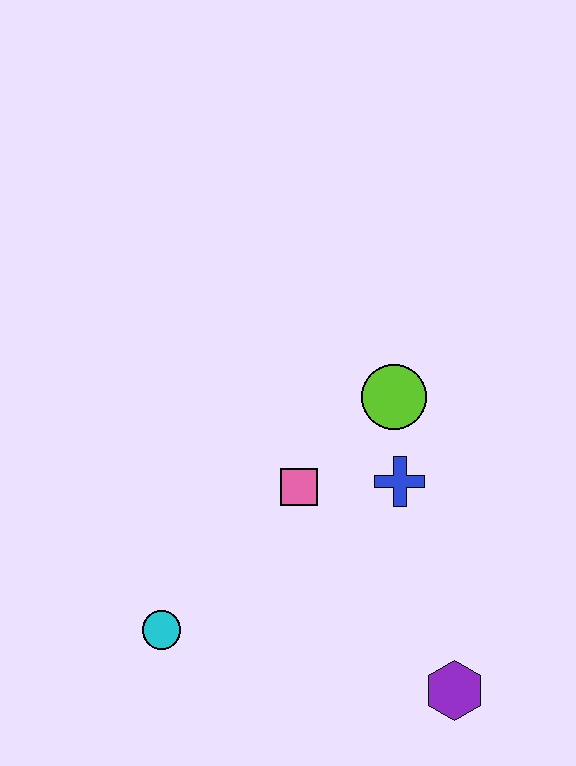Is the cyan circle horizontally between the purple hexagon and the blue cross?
No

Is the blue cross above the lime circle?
No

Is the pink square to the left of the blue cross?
Yes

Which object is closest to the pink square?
The blue cross is closest to the pink square.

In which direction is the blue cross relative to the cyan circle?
The blue cross is to the right of the cyan circle.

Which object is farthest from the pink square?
The purple hexagon is farthest from the pink square.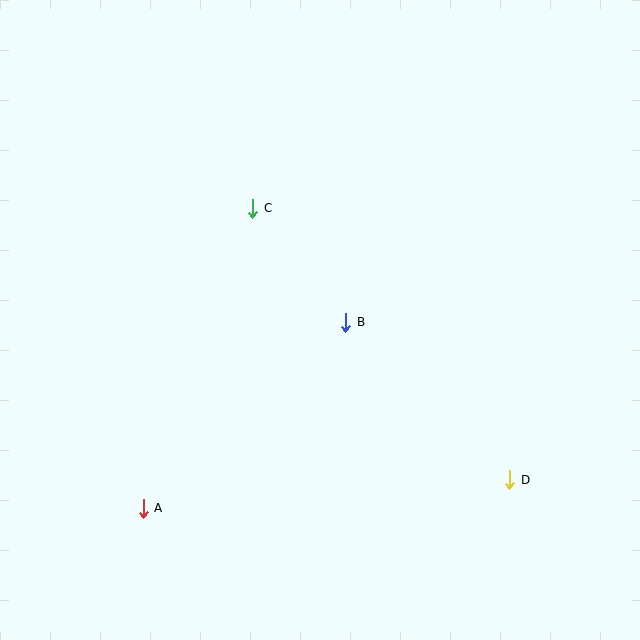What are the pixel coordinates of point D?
Point D is at (510, 480).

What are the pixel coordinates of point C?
Point C is at (253, 208).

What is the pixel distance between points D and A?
The distance between D and A is 367 pixels.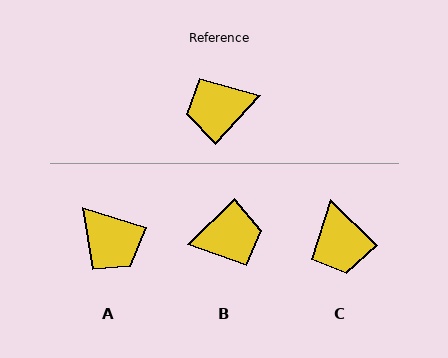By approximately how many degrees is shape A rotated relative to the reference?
Approximately 115 degrees counter-clockwise.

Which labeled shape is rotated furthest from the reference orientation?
B, about 177 degrees away.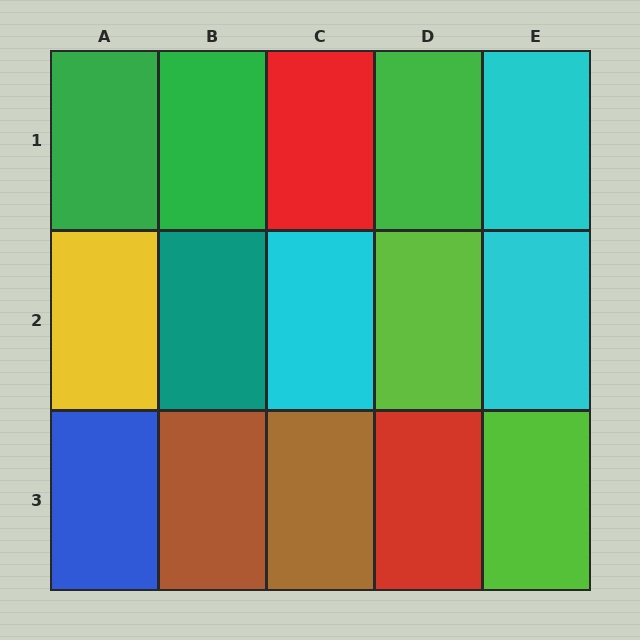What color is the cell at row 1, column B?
Green.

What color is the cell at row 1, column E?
Cyan.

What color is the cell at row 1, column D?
Green.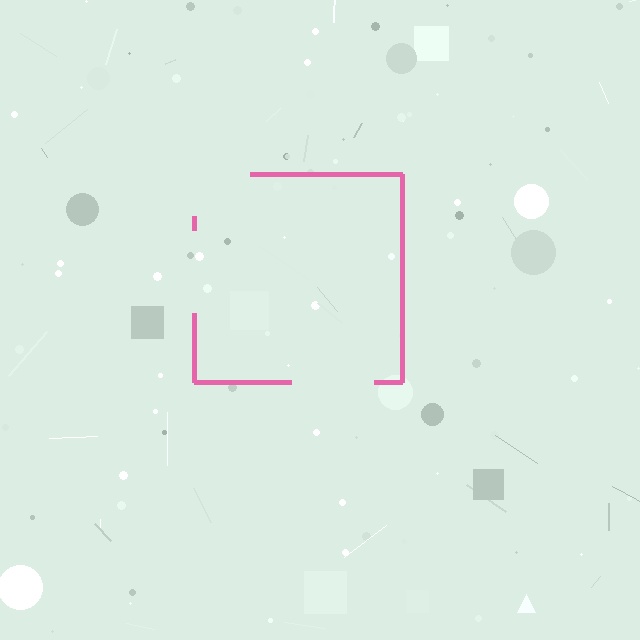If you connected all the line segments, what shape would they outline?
They would outline a square.